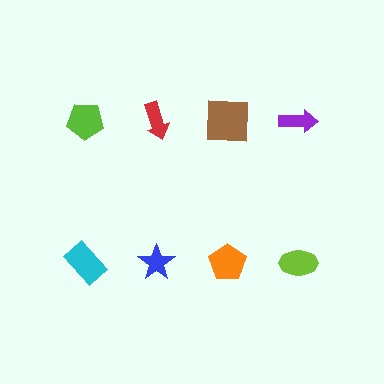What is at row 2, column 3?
An orange pentagon.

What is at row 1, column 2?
A red arrow.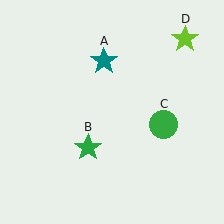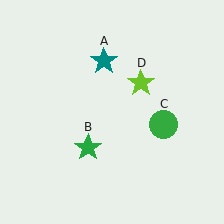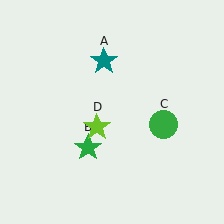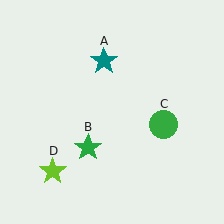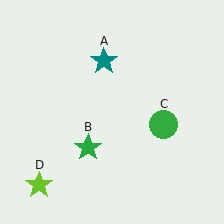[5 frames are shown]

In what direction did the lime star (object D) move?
The lime star (object D) moved down and to the left.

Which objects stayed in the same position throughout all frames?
Teal star (object A) and green star (object B) and green circle (object C) remained stationary.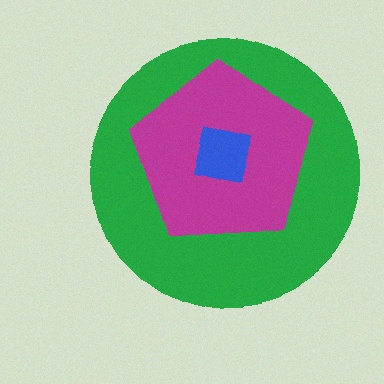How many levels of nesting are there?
3.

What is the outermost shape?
The green circle.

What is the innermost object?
The blue square.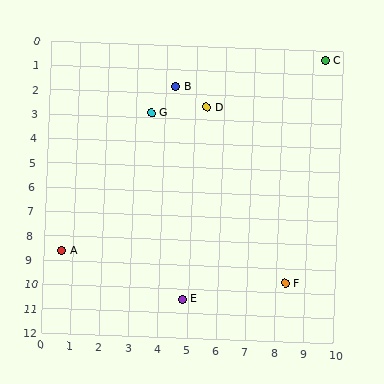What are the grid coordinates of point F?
Point F is at approximately (8.3, 9.6).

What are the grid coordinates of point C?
Point C is at approximately (9.4, 0.4).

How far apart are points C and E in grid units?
Points C and E are about 11.0 grid units apart.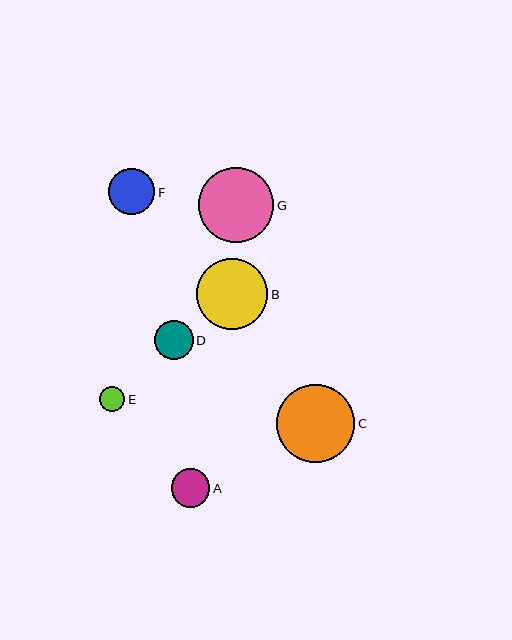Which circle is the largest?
Circle C is the largest with a size of approximately 78 pixels.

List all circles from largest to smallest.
From largest to smallest: C, G, B, F, A, D, E.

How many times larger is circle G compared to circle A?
Circle G is approximately 1.9 times the size of circle A.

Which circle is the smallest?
Circle E is the smallest with a size of approximately 25 pixels.